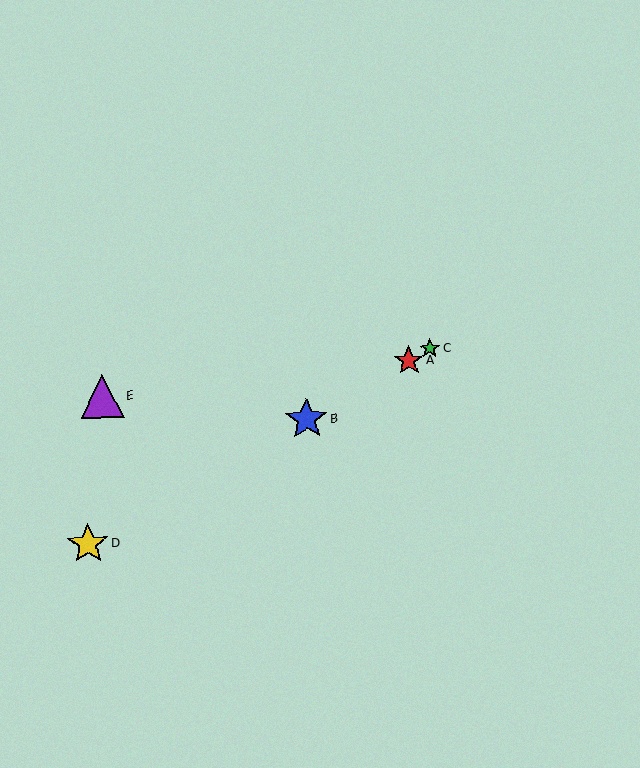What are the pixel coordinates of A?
Object A is at (409, 361).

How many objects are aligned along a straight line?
4 objects (A, B, C, D) are aligned along a straight line.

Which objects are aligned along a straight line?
Objects A, B, C, D are aligned along a straight line.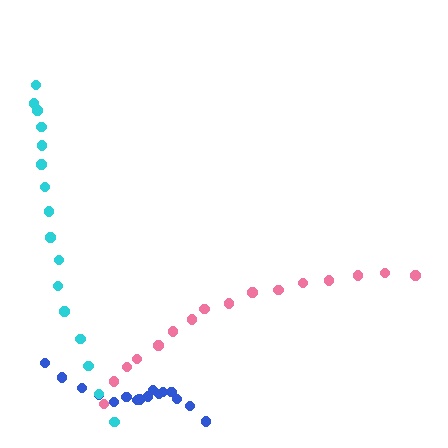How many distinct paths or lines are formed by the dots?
There are 3 distinct paths.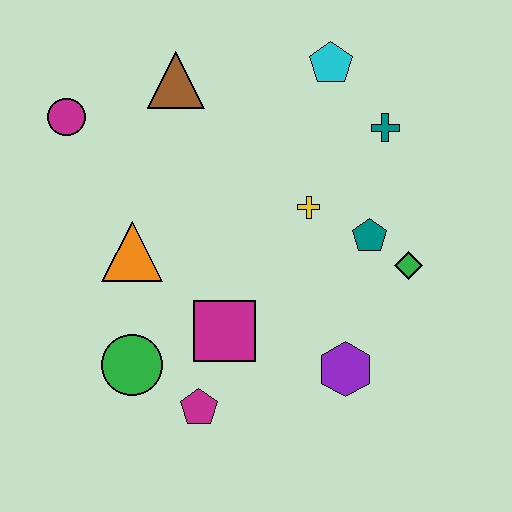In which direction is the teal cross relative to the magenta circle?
The teal cross is to the right of the magenta circle.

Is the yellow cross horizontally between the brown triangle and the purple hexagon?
Yes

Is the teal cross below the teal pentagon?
No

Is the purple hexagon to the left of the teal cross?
Yes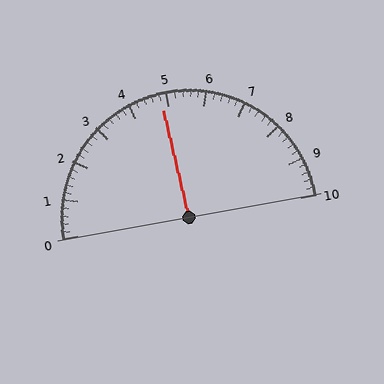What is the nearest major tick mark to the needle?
The nearest major tick mark is 5.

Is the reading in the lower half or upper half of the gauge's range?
The reading is in the lower half of the range (0 to 10).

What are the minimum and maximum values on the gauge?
The gauge ranges from 0 to 10.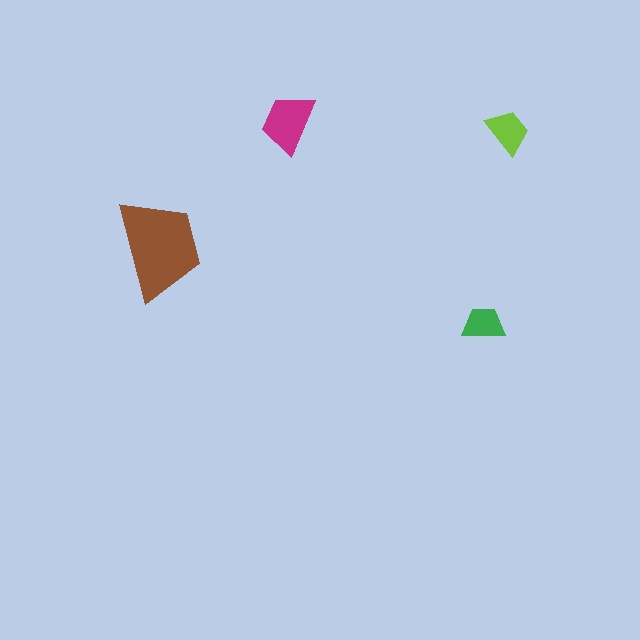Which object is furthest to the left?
The brown trapezoid is leftmost.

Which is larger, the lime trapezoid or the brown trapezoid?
The brown one.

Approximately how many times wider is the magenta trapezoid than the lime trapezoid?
About 1.5 times wider.